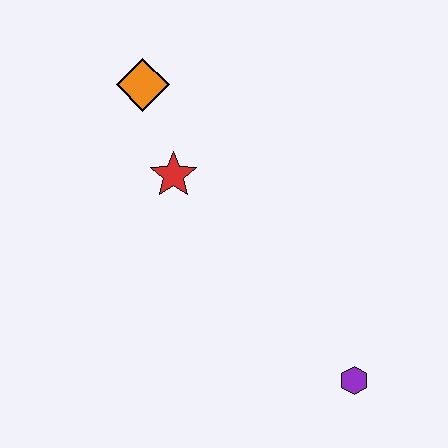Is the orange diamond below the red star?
No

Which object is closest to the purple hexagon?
The red star is closest to the purple hexagon.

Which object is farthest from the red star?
The purple hexagon is farthest from the red star.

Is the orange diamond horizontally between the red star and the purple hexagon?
No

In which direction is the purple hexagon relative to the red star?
The purple hexagon is below the red star.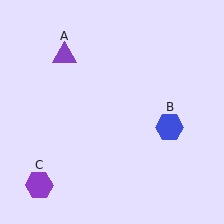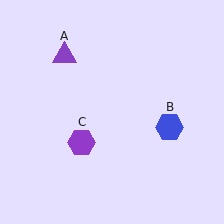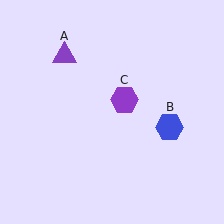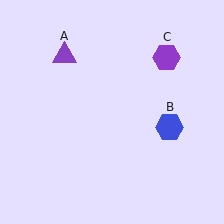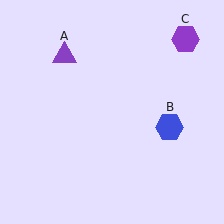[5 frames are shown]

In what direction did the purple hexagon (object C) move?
The purple hexagon (object C) moved up and to the right.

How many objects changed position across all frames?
1 object changed position: purple hexagon (object C).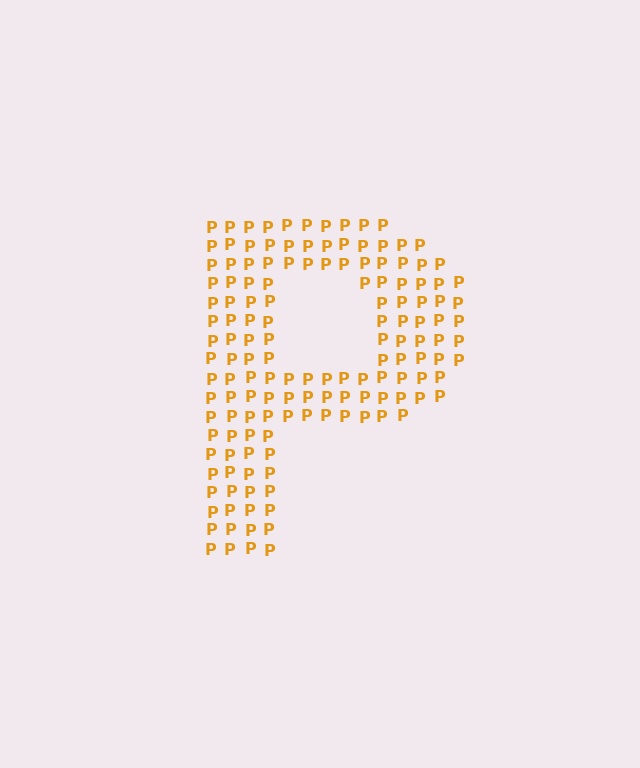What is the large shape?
The large shape is the letter P.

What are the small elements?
The small elements are letter P's.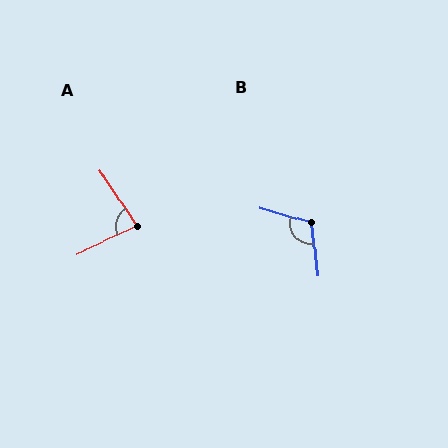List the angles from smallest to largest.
A (81°), B (113°).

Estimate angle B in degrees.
Approximately 113 degrees.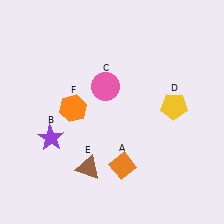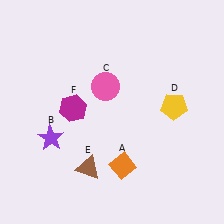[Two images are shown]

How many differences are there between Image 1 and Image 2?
There is 1 difference between the two images.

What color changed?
The hexagon (F) changed from orange in Image 1 to magenta in Image 2.